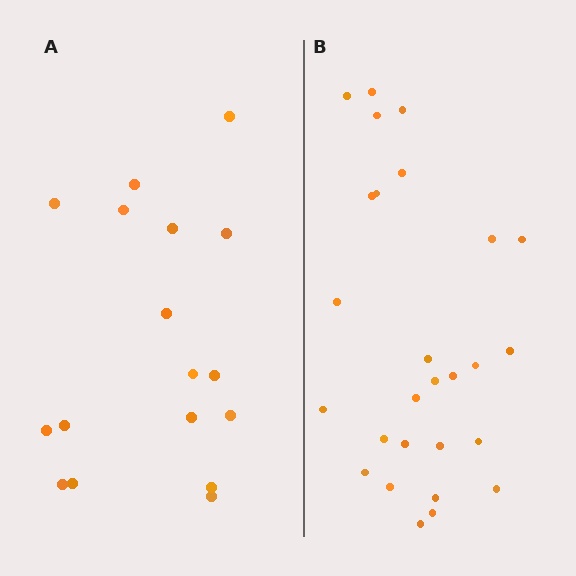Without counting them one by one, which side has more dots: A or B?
Region B (the right region) has more dots.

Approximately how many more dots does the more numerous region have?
Region B has roughly 10 or so more dots than region A.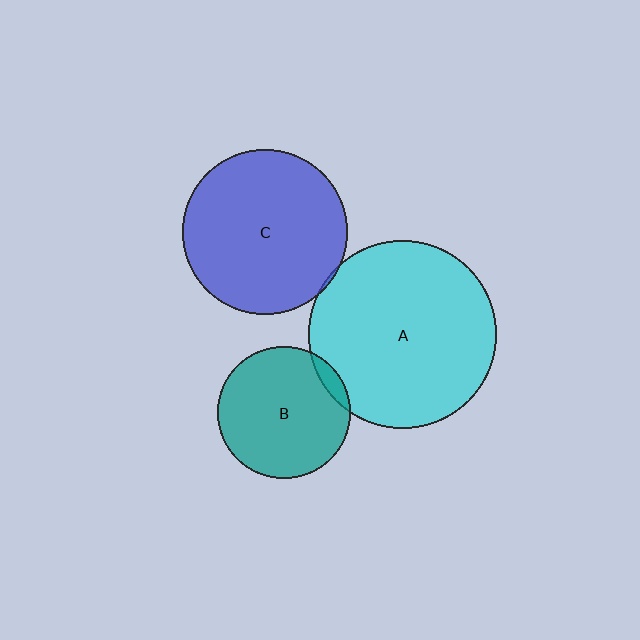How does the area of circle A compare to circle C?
Approximately 1.3 times.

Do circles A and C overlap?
Yes.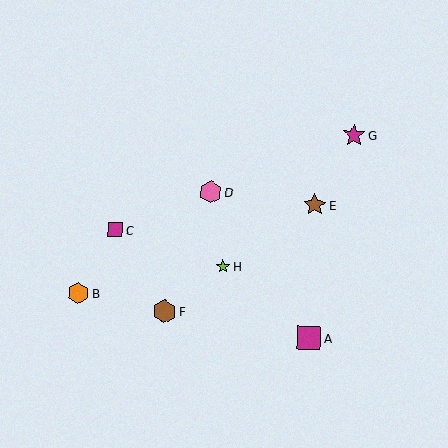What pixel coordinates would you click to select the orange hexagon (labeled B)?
Click at (78, 293) to select the orange hexagon B.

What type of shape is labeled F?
Shape F is a brown hexagon.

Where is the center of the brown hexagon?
The center of the brown hexagon is at (164, 311).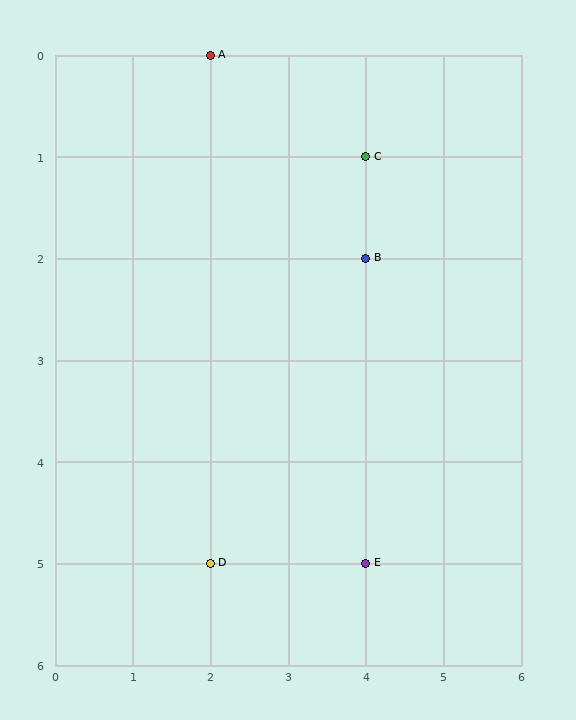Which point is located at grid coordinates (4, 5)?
Point E is at (4, 5).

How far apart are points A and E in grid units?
Points A and E are 2 columns and 5 rows apart (about 5.4 grid units diagonally).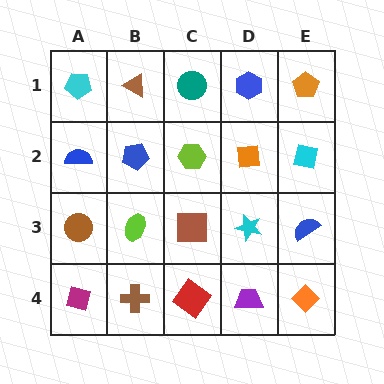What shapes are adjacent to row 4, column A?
A brown circle (row 3, column A), a brown cross (row 4, column B).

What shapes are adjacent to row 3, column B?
A blue pentagon (row 2, column B), a brown cross (row 4, column B), a brown circle (row 3, column A), a brown square (row 3, column C).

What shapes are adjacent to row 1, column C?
A lime hexagon (row 2, column C), a brown triangle (row 1, column B), a blue hexagon (row 1, column D).